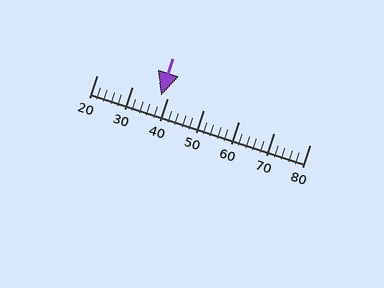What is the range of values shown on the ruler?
The ruler shows values from 20 to 80.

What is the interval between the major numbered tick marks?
The major tick marks are spaced 10 units apart.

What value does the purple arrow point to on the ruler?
The purple arrow points to approximately 38.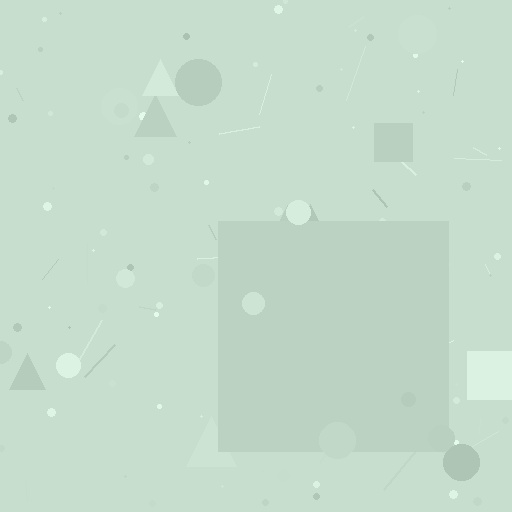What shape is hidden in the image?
A square is hidden in the image.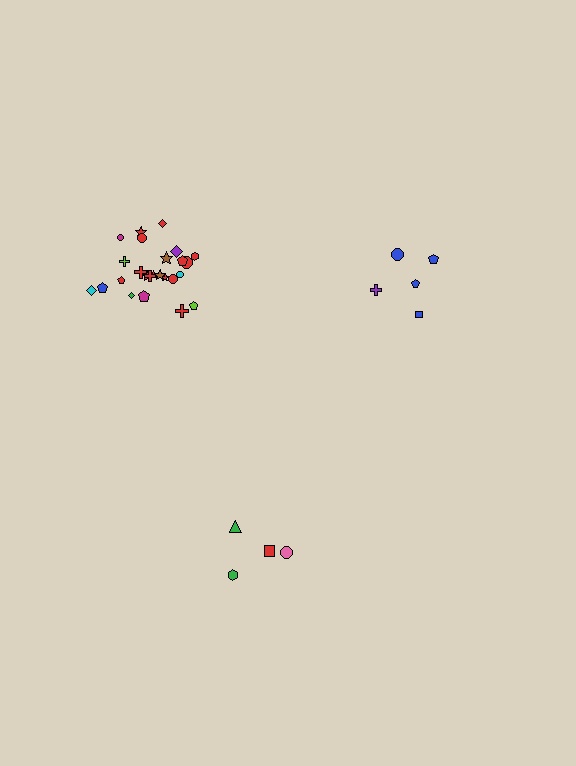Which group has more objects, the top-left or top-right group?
The top-left group.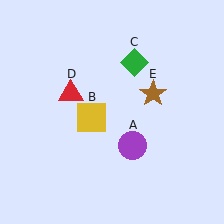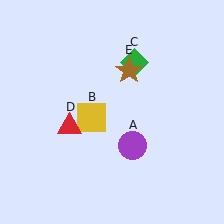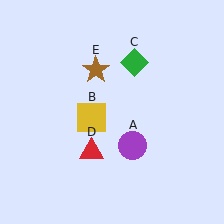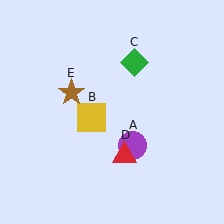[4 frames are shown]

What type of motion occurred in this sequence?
The red triangle (object D), brown star (object E) rotated counterclockwise around the center of the scene.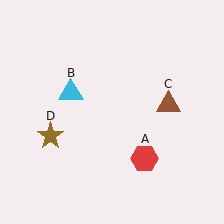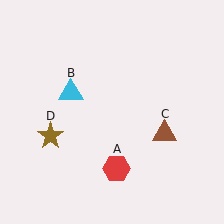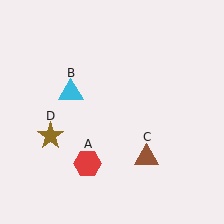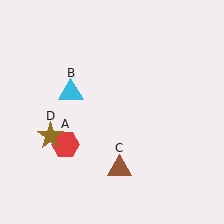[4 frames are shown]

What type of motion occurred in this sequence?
The red hexagon (object A), brown triangle (object C) rotated clockwise around the center of the scene.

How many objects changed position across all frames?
2 objects changed position: red hexagon (object A), brown triangle (object C).